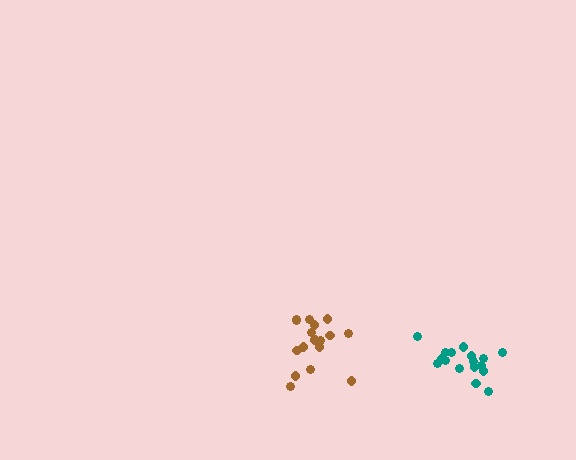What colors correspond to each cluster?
The clusters are colored: brown, teal.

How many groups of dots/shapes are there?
There are 2 groups.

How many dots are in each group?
Group 1: 17 dots, Group 2: 17 dots (34 total).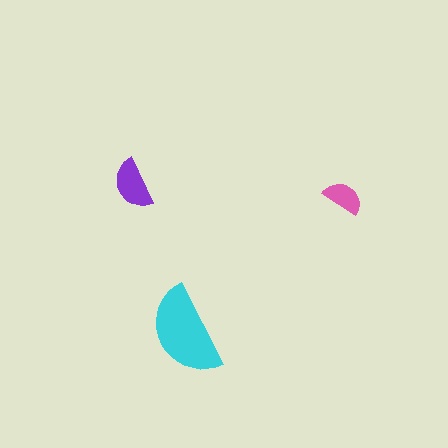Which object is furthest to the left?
The purple semicircle is leftmost.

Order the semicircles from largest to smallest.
the cyan one, the purple one, the pink one.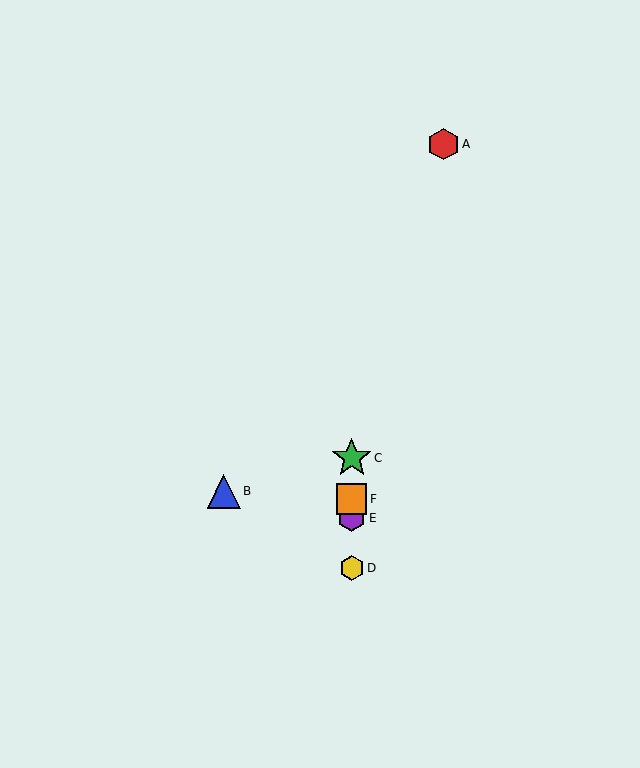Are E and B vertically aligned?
No, E is at x≈352 and B is at x≈224.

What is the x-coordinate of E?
Object E is at x≈352.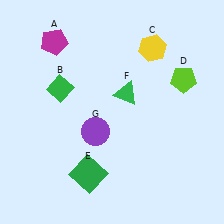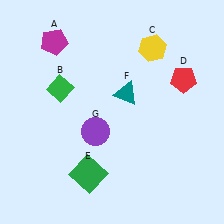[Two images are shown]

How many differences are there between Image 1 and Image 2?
There are 2 differences between the two images.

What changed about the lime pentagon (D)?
In Image 1, D is lime. In Image 2, it changed to red.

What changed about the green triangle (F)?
In Image 1, F is green. In Image 2, it changed to teal.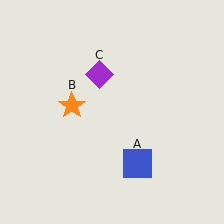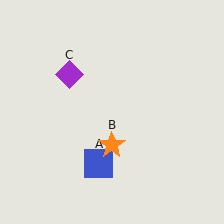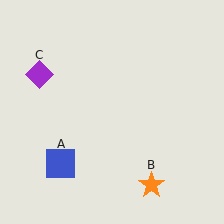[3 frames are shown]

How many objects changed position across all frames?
3 objects changed position: blue square (object A), orange star (object B), purple diamond (object C).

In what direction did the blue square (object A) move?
The blue square (object A) moved left.